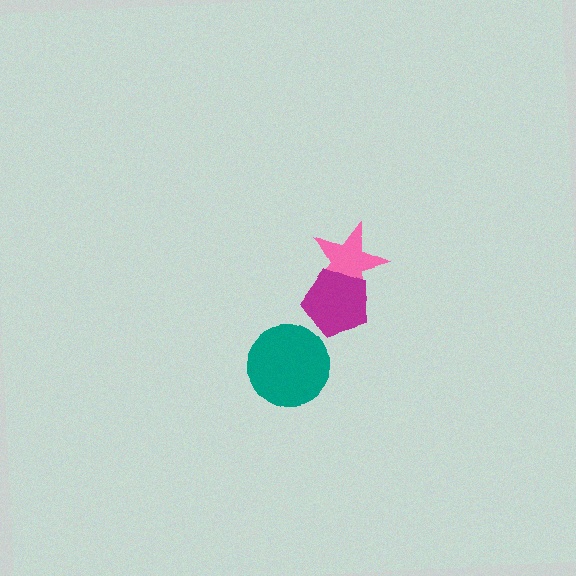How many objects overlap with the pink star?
1 object overlaps with the pink star.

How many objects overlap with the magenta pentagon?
1 object overlaps with the magenta pentagon.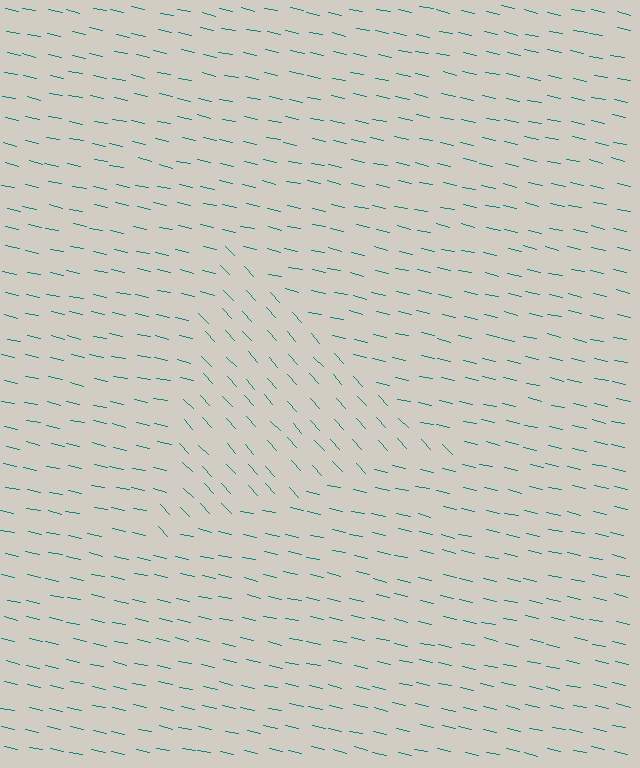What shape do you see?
I see a triangle.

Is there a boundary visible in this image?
Yes, there is a texture boundary formed by a change in line orientation.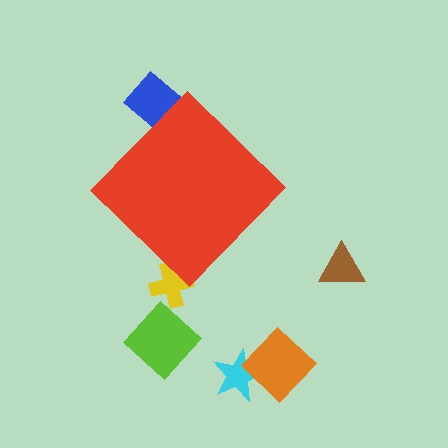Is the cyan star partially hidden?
No, the cyan star is fully visible.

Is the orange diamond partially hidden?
No, the orange diamond is fully visible.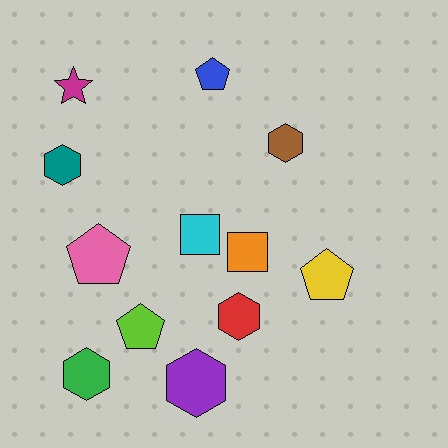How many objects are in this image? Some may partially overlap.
There are 12 objects.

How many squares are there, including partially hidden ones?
There are 2 squares.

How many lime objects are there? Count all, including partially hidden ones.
There is 1 lime object.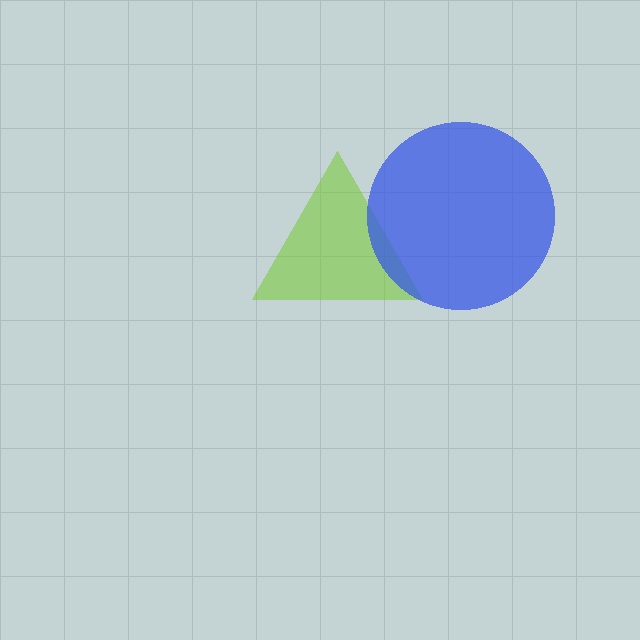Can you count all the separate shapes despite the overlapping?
Yes, there are 2 separate shapes.